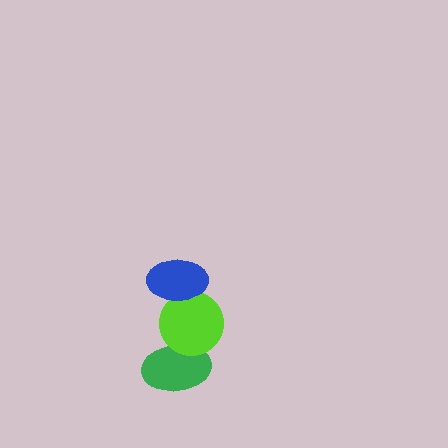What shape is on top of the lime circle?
The blue ellipse is on top of the lime circle.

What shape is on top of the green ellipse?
The lime circle is on top of the green ellipse.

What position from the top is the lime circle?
The lime circle is 2nd from the top.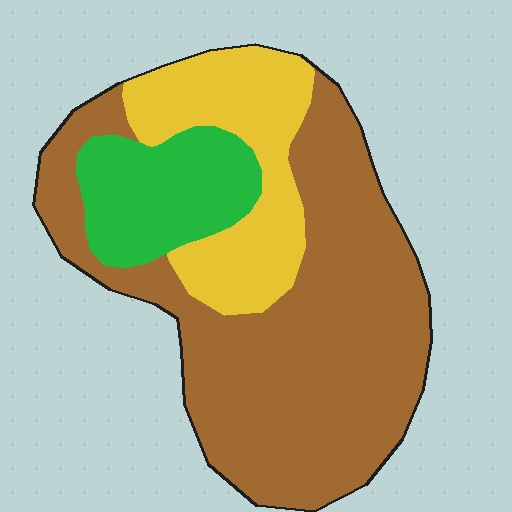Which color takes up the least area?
Green, at roughly 15%.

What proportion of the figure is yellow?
Yellow covers roughly 25% of the figure.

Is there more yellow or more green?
Yellow.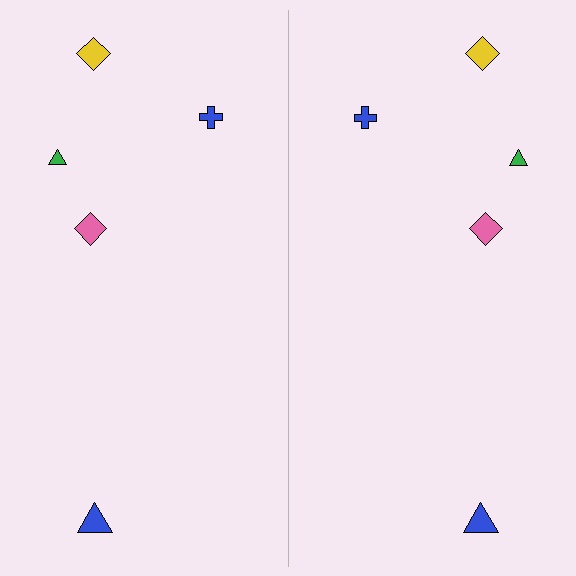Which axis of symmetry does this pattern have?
The pattern has a vertical axis of symmetry running through the center of the image.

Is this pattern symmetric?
Yes, this pattern has bilateral (reflection) symmetry.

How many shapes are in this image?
There are 10 shapes in this image.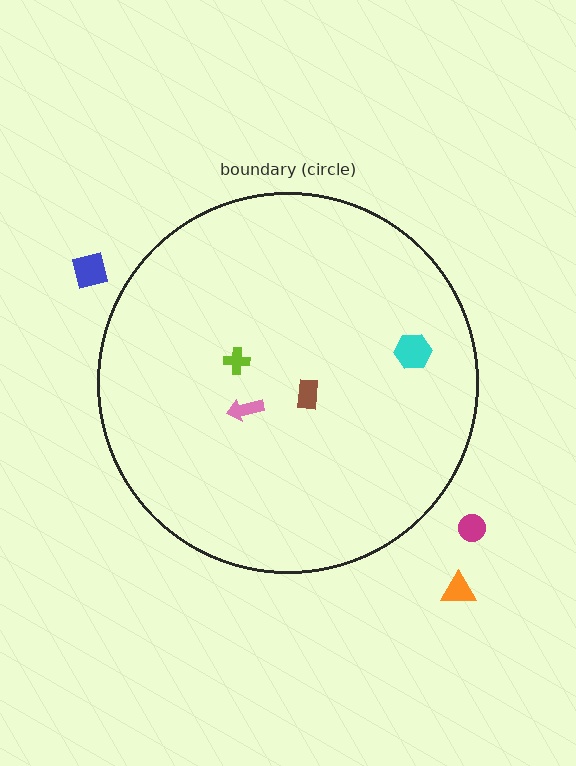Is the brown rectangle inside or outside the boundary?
Inside.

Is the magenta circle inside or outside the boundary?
Outside.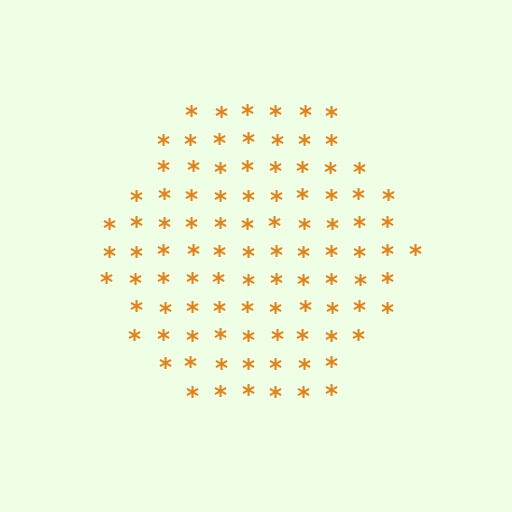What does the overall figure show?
The overall figure shows a hexagon.